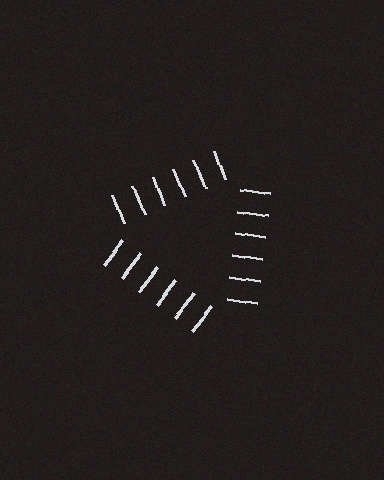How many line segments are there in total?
18 — 6 along each of the 3 edges.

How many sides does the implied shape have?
3 sides — the line-ends trace a triangle.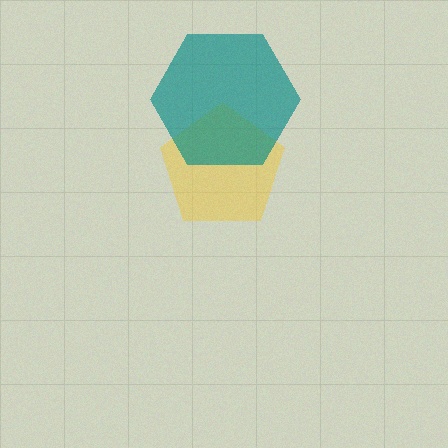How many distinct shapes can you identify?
There are 2 distinct shapes: a yellow pentagon, a teal hexagon.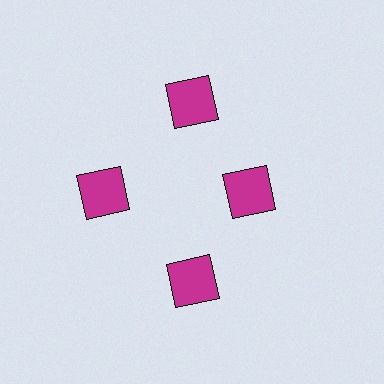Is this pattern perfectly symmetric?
No. The 4 magenta squares are arranged in a ring, but one element near the 3 o'clock position is pulled inward toward the center, breaking the 4-fold rotational symmetry.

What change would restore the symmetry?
The symmetry would be restored by moving it outward, back onto the ring so that all 4 squares sit at equal angles and equal distance from the center.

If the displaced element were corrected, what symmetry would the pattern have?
It would have 4-fold rotational symmetry — the pattern would map onto itself every 90 degrees.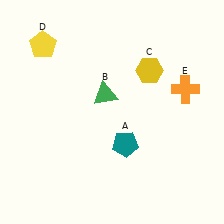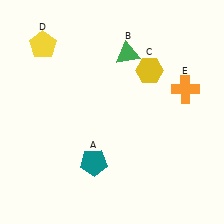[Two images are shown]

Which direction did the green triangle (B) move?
The green triangle (B) moved up.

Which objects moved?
The objects that moved are: the teal pentagon (A), the green triangle (B).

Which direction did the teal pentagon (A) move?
The teal pentagon (A) moved left.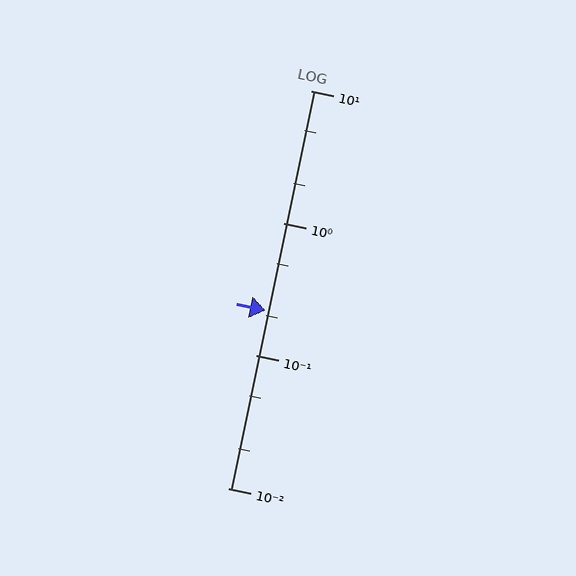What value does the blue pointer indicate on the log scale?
The pointer indicates approximately 0.22.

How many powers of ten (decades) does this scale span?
The scale spans 3 decades, from 0.01 to 10.